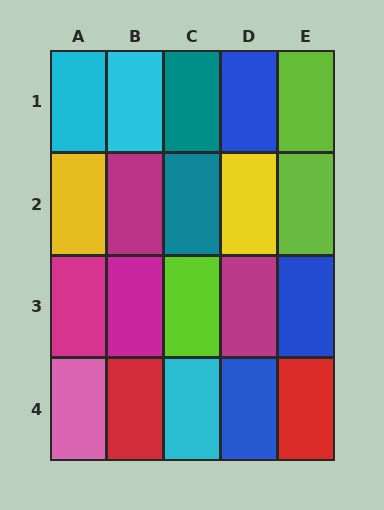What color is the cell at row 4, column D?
Blue.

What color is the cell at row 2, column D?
Yellow.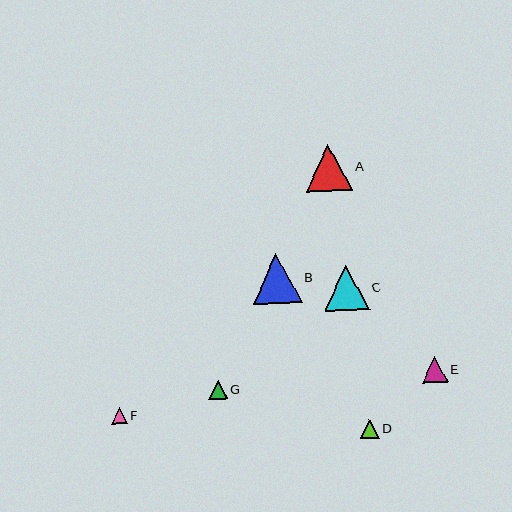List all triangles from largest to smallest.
From largest to smallest: B, A, C, E, G, D, F.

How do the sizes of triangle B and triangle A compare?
Triangle B and triangle A are approximately the same size.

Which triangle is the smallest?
Triangle F is the smallest with a size of approximately 16 pixels.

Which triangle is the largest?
Triangle B is the largest with a size of approximately 49 pixels.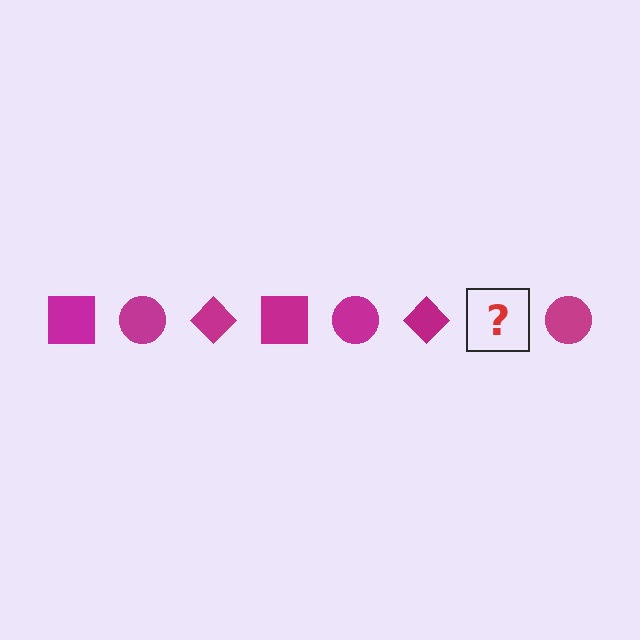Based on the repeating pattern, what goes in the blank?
The blank should be a magenta square.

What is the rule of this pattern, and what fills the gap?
The rule is that the pattern cycles through square, circle, diamond shapes in magenta. The gap should be filled with a magenta square.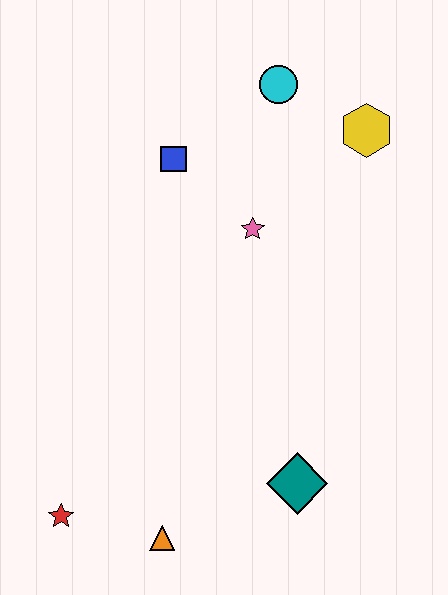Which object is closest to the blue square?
The pink star is closest to the blue square.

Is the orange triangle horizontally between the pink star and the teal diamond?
No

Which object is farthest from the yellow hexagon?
The red star is farthest from the yellow hexagon.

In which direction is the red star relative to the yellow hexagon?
The red star is below the yellow hexagon.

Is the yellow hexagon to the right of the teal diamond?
Yes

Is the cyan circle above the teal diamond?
Yes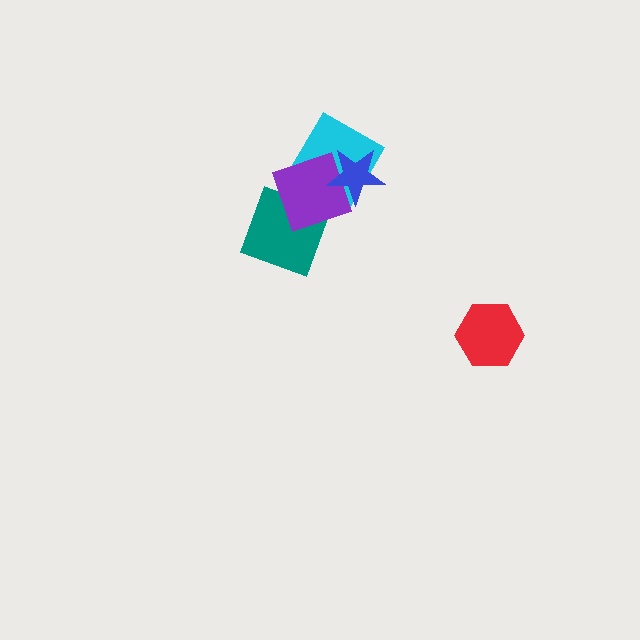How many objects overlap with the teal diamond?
2 objects overlap with the teal diamond.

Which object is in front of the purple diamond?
The blue star is in front of the purple diamond.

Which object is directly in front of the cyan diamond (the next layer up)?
The purple diamond is directly in front of the cyan diamond.